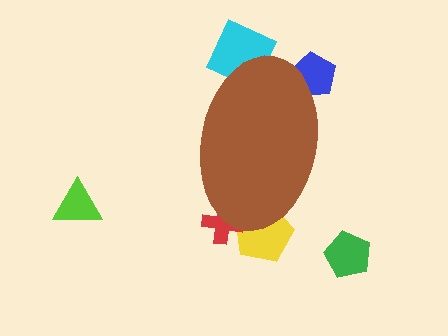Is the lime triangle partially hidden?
No, the lime triangle is fully visible.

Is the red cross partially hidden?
Yes, the red cross is partially hidden behind the brown ellipse.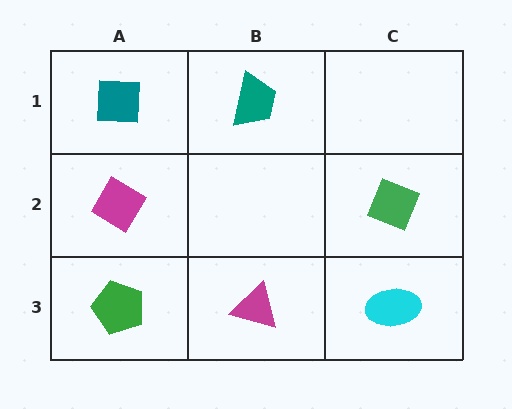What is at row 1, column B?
A teal trapezoid.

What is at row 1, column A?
A teal square.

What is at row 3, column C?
A cyan ellipse.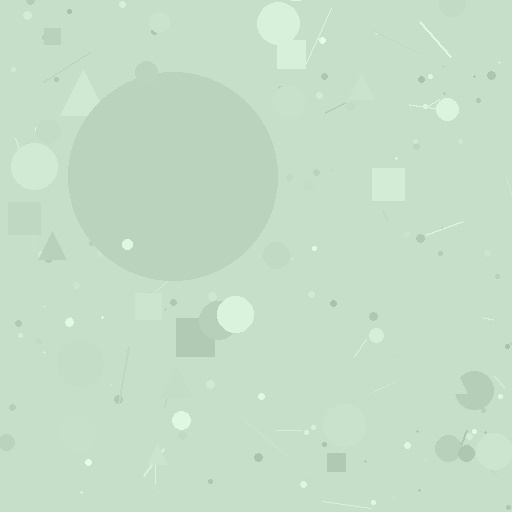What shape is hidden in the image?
A circle is hidden in the image.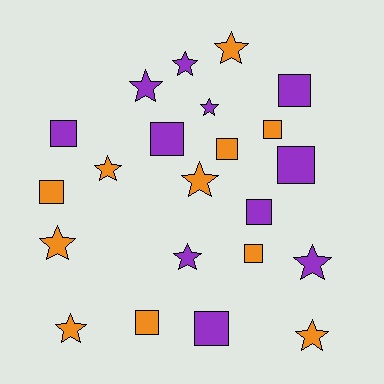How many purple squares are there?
There are 6 purple squares.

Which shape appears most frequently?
Star, with 11 objects.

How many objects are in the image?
There are 22 objects.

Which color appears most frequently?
Purple, with 11 objects.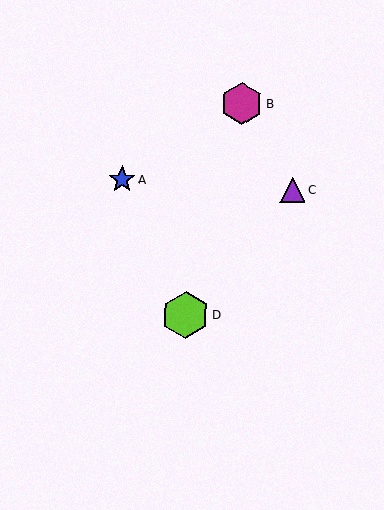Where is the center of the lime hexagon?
The center of the lime hexagon is at (186, 315).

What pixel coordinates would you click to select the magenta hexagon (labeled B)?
Click at (242, 104) to select the magenta hexagon B.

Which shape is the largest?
The lime hexagon (labeled D) is the largest.